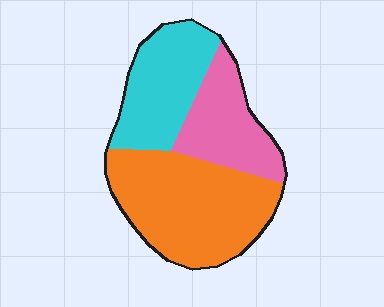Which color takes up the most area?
Orange, at roughly 45%.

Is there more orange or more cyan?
Orange.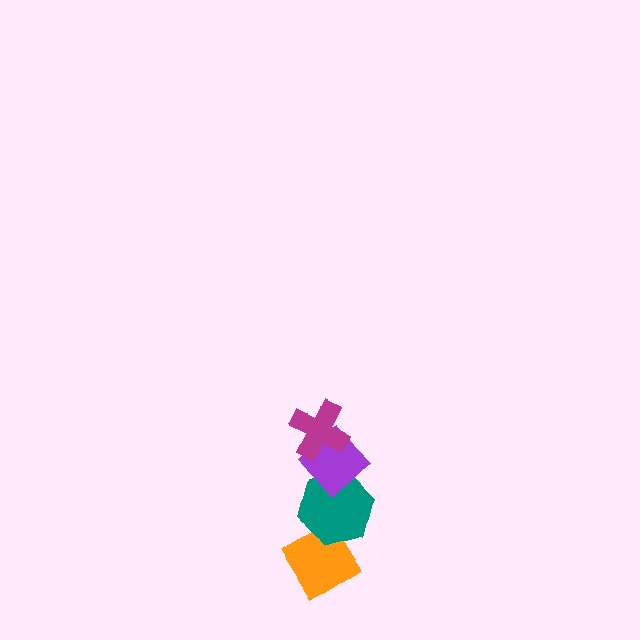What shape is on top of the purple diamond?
The magenta cross is on top of the purple diamond.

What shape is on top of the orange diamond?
The teal hexagon is on top of the orange diamond.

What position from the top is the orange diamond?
The orange diamond is 4th from the top.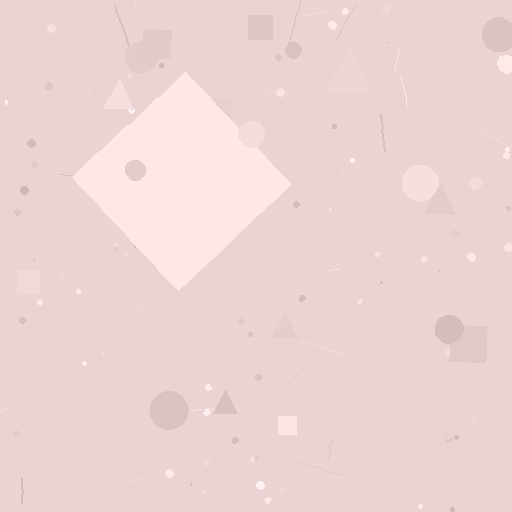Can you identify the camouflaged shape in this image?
The camouflaged shape is a diamond.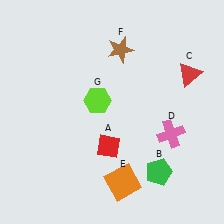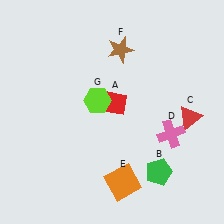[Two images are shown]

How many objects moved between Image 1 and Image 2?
2 objects moved between the two images.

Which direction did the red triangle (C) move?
The red triangle (C) moved down.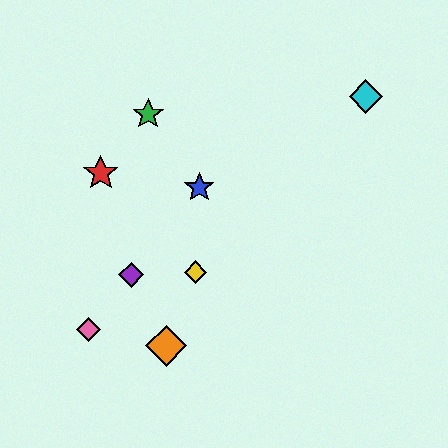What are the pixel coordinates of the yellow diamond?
The yellow diamond is at (195, 272).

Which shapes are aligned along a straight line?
The blue star, the purple diamond, the pink diamond are aligned along a straight line.